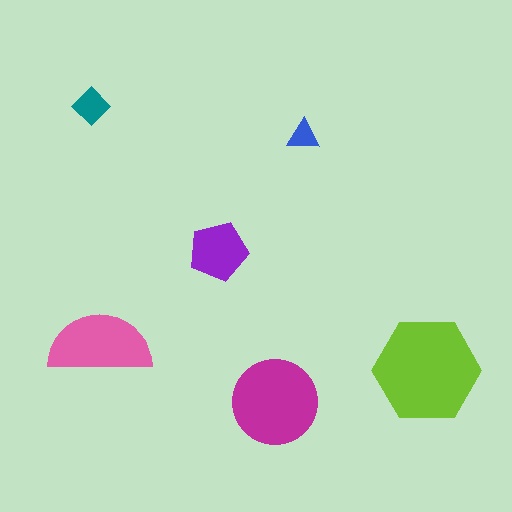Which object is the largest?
The lime hexagon.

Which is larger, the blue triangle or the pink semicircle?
The pink semicircle.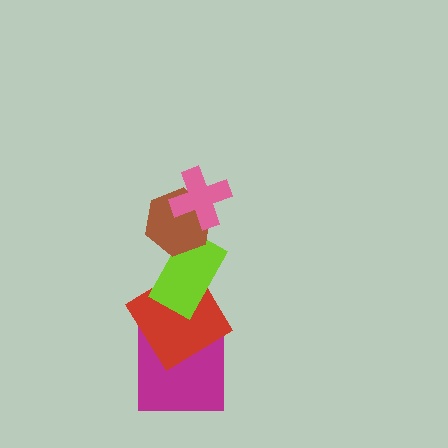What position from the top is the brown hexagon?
The brown hexagon is 2nd from the top.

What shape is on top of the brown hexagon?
The pink cross is on top of the brown hexagon.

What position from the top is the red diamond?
The red diamond is 4th from the top.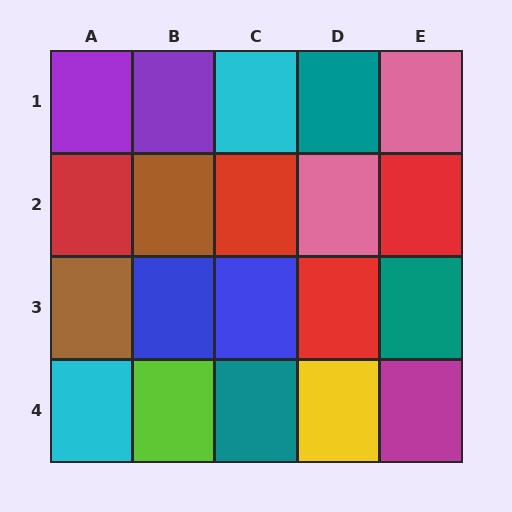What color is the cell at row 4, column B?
Lime.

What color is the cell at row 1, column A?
Purple.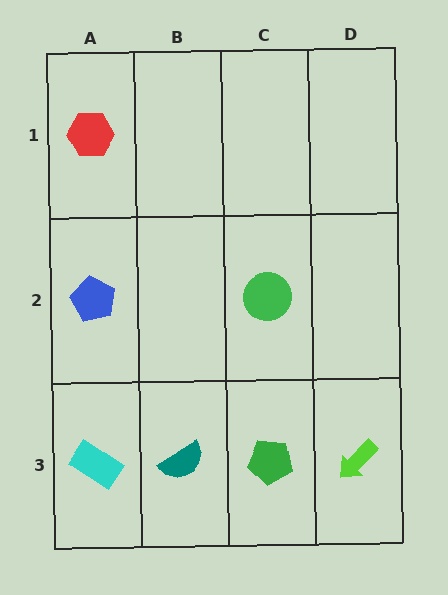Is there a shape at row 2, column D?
No, that cell is empty.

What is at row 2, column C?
A green circle.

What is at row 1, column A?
A red hexagon.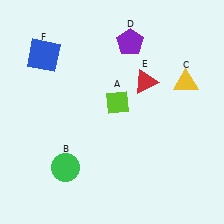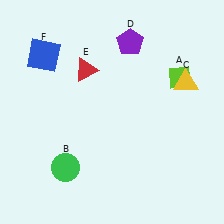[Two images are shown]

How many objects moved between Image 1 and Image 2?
2 objects moved between the two images.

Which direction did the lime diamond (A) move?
The lime diamond (A) moved right.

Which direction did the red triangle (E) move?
The red triangle (E) moved left.